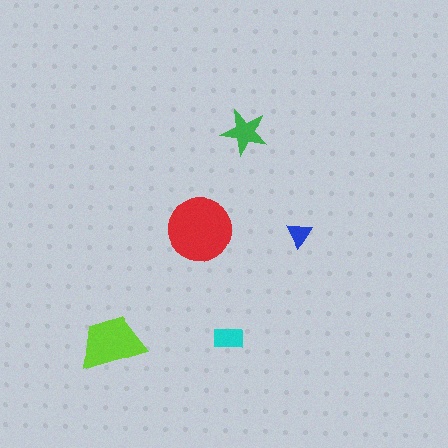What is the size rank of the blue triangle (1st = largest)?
5th.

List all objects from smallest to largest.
The blue triangle, the cyan rectangle, the green star, the lime trapezoid, the red circle.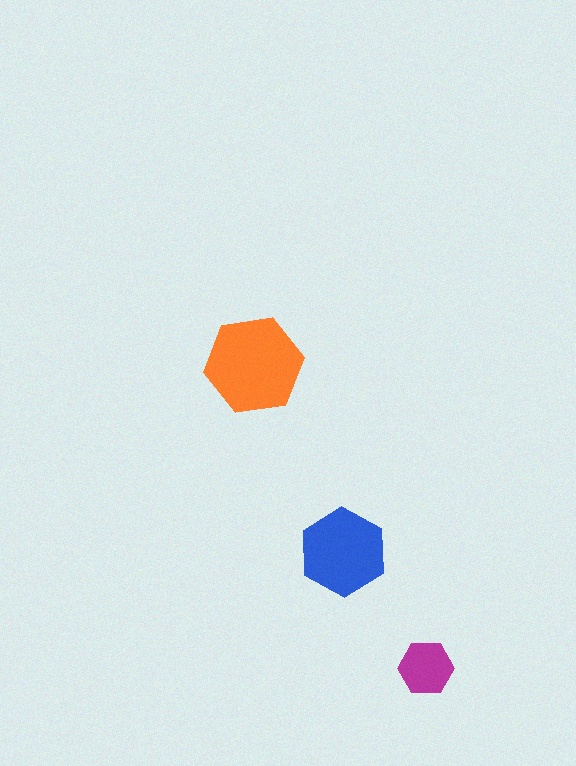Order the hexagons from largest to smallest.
the orange one, the blue one, the magenta one.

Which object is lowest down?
The magenta hexagon is bottommost.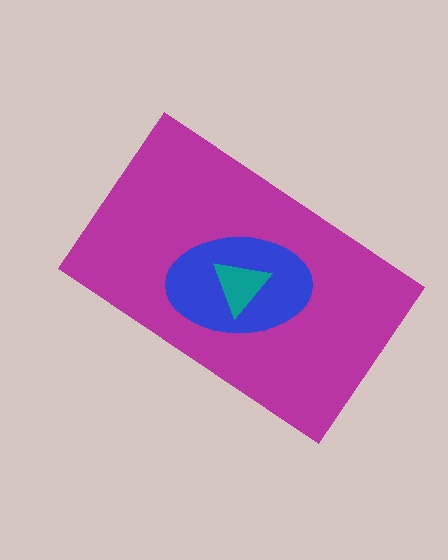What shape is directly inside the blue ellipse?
The teal triangle.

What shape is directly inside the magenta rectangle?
The blue ellipse.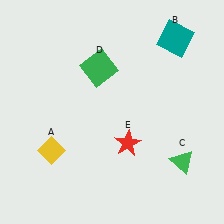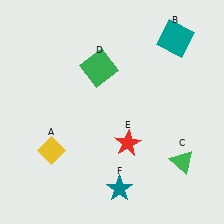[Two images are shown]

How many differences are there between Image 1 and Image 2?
There is 1 difference between the two images.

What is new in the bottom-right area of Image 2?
A teal star (F) was added in the bottom-right area of Image 2.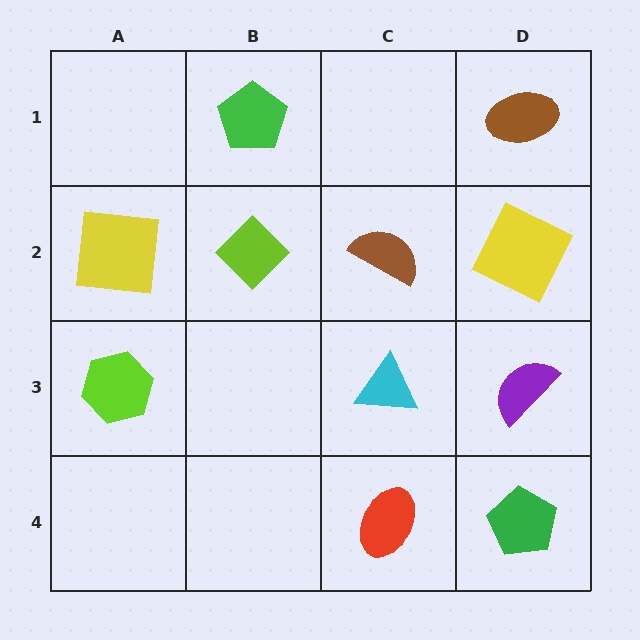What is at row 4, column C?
A red ellipse.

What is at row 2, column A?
A yellow square.